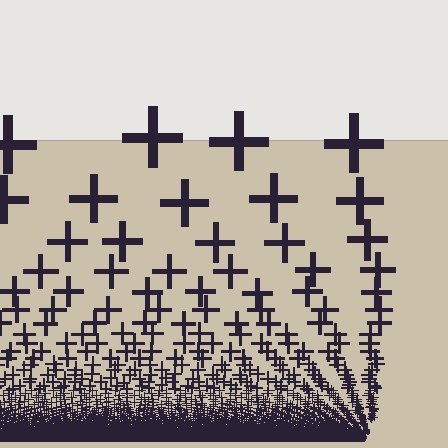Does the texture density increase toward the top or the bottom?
Density increases toward the bottom.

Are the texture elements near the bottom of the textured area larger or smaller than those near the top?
Smaller. The gradient is inverted — elements near the bottom are smaller and denser.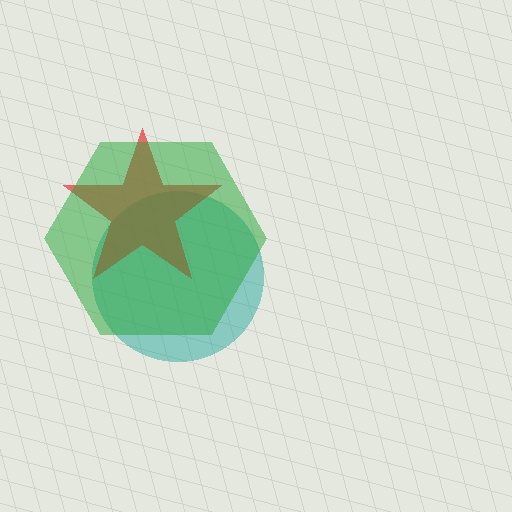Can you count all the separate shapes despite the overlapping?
Yes, there are 3 separate shapes.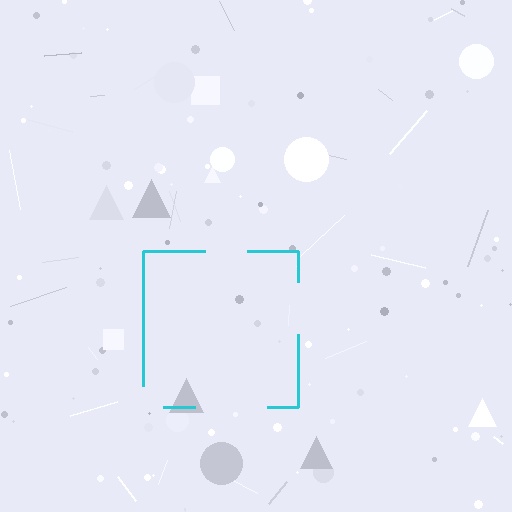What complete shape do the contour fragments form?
The contour fragments form a square.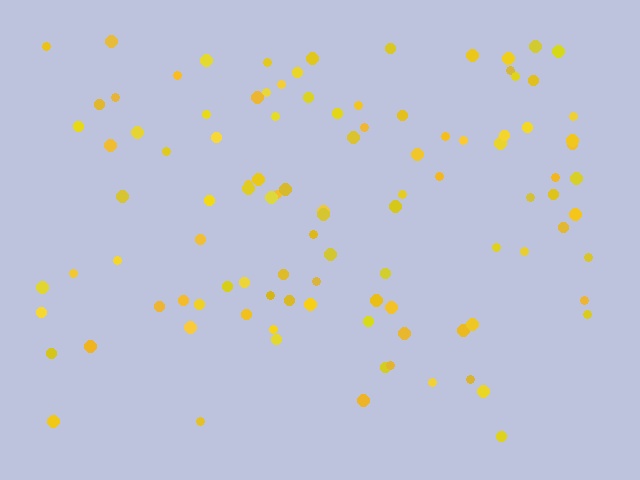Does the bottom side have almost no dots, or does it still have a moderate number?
Still a moderate number, just noticeably fewer than the top.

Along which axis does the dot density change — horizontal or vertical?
Vertical.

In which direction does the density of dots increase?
From bottom to top, with the top side densest.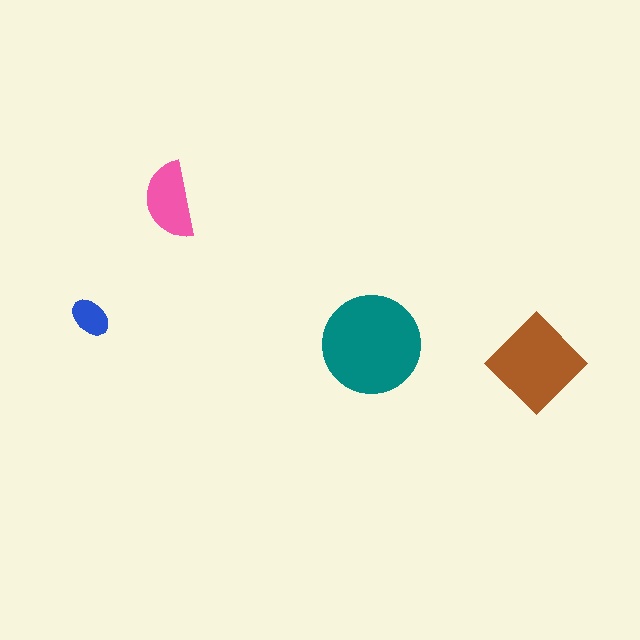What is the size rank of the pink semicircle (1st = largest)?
3rd.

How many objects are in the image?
There are 4 objects in the image.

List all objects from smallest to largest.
The blue ellipse, the pink semicircle, the brown diamond, the teal circle.